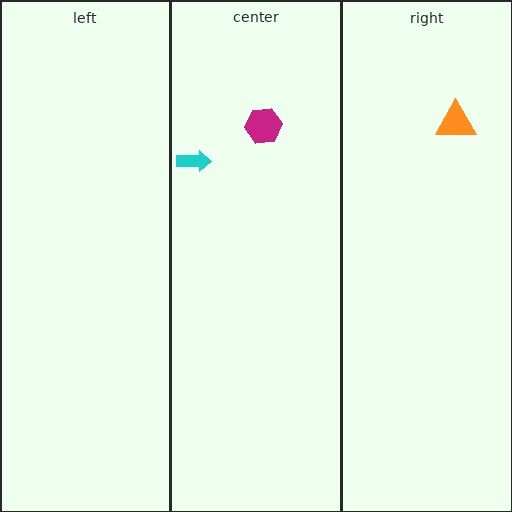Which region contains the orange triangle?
The right region.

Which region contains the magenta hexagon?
The center region.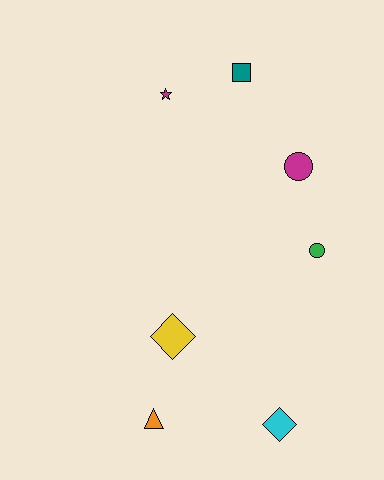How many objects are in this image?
There are 7 objects.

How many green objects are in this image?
There is 1 green object.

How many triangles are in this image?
There is 1 triangle.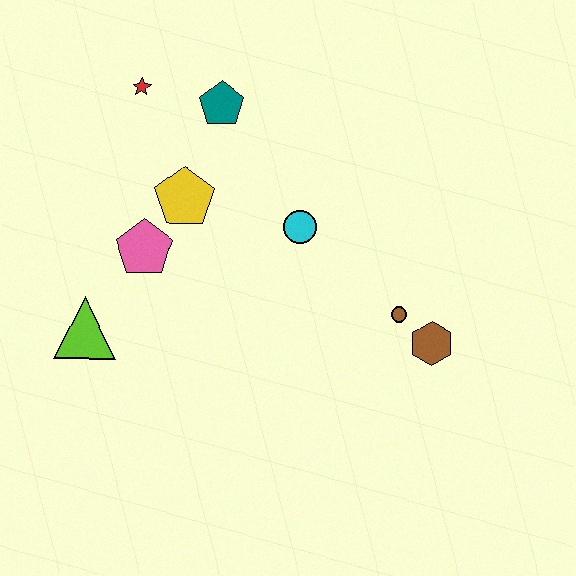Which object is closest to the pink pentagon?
The yellow pentagon is closest to the pink pentagon.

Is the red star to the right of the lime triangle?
Yes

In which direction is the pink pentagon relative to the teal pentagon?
The pink pentagon is below the teal pentagon.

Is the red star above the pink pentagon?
Yes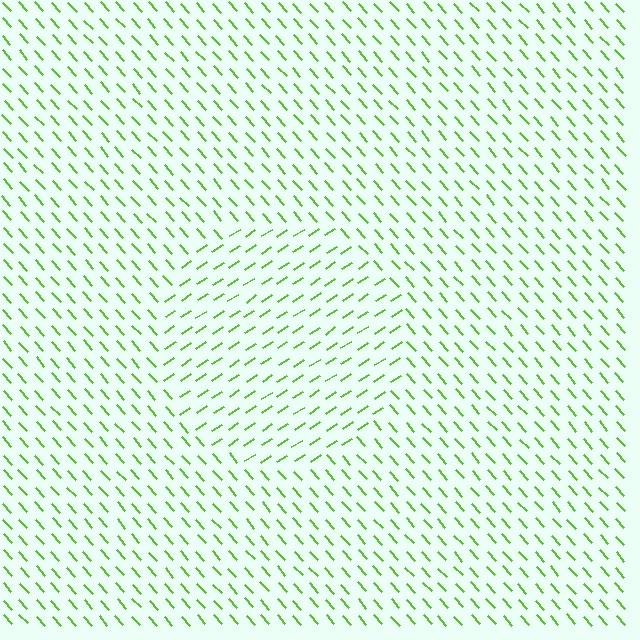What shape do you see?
I see a circle.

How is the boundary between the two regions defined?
The boundary is defined purely by a change in line orientation (approximately 82 degrees difference). All lines are the same color and thickness.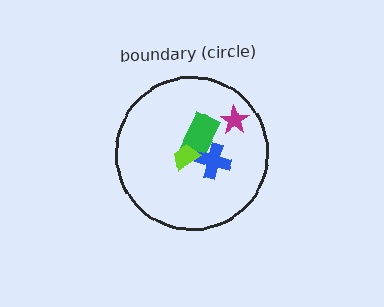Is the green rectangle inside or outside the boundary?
Inside.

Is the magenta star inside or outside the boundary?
Inside.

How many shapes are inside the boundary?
4 inside, 0 outside.